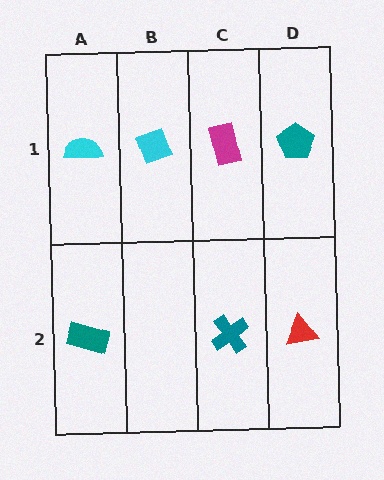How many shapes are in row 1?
4 shapes.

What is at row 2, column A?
A teal rectangle.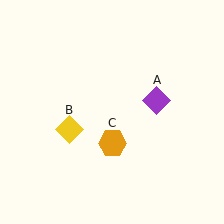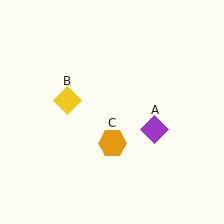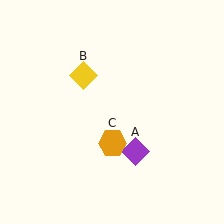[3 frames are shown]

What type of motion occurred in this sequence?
The purple diamond (object A), yellow diamond (object B) rotated clockwise around the center of the scene.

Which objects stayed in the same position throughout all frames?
Orange hexagon (object C) remained stationary.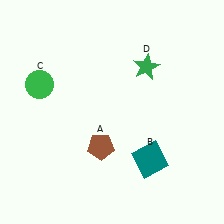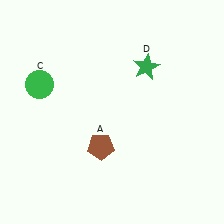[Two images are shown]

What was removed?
The teal square (B) was removed in Image 2.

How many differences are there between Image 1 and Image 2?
There is 1 difference between the two images.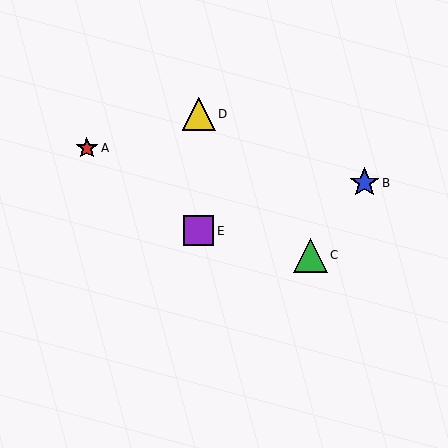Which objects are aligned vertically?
Objects D, E are aligned vertically.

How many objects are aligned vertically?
2 objects (D, E) are aligned vertically.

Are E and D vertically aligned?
Yes, both are at x≈199.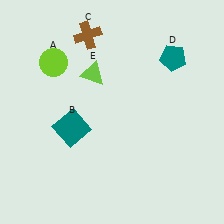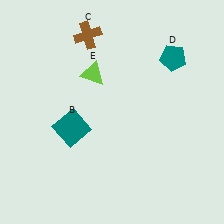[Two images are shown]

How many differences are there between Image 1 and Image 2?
There is 1 difference between the two images.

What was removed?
The lime circle (A) was removed in Image 2.